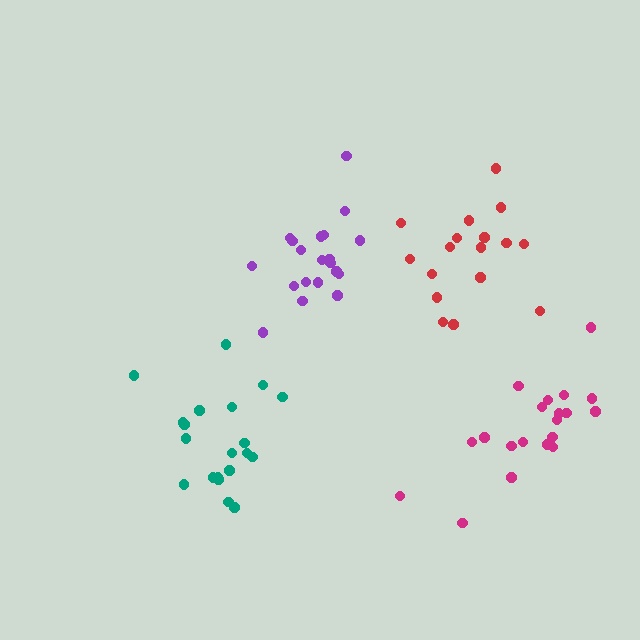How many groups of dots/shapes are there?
There are 4 groups.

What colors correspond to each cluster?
The clusters are colored: teal, magenta, purple, red.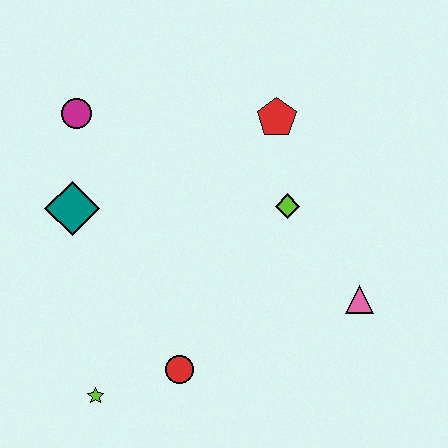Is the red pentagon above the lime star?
Yes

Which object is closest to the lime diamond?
The red pentagon is closest to the lime diamond.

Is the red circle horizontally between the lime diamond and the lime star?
Yes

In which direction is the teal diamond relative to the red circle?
The teal diamond is above the red circle.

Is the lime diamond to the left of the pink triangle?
Yes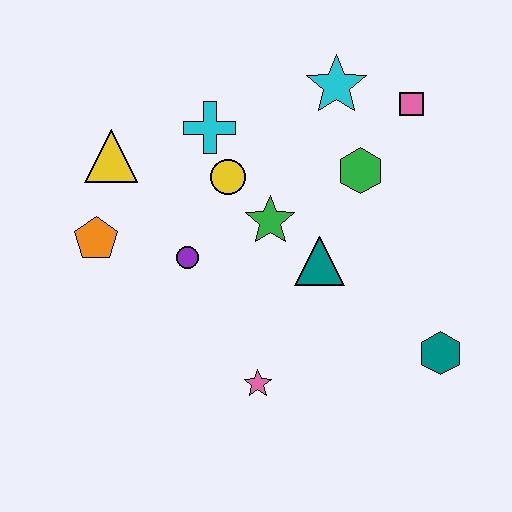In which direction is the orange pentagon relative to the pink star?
The orange pentagon is to the left of the pink star.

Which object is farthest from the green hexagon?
The orange pentagon is farthest from the green hexagon.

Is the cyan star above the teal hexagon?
Yes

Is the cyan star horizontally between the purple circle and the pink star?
No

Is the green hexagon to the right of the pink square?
No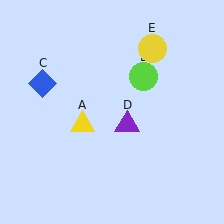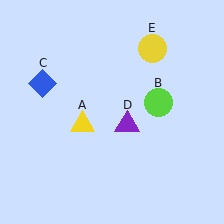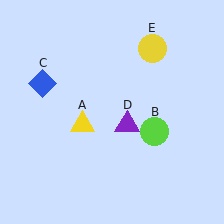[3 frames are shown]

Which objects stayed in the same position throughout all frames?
Yellow triangle (object A) and blue diamond (object C) and purple triangle (object D) and yellow circle (object E) remained stationary.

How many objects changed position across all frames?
1 object changed position: lime circle (object B).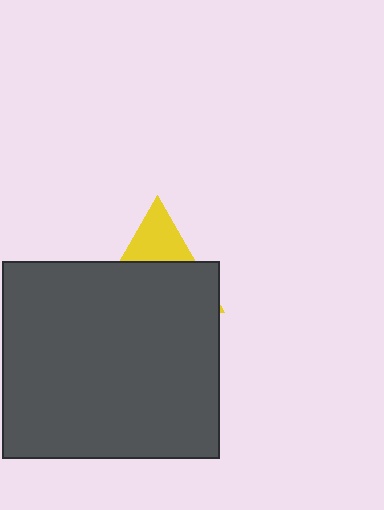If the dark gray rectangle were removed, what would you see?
You would see the complete yellow triangle.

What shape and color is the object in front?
The object in front is a dark gray rectangle.